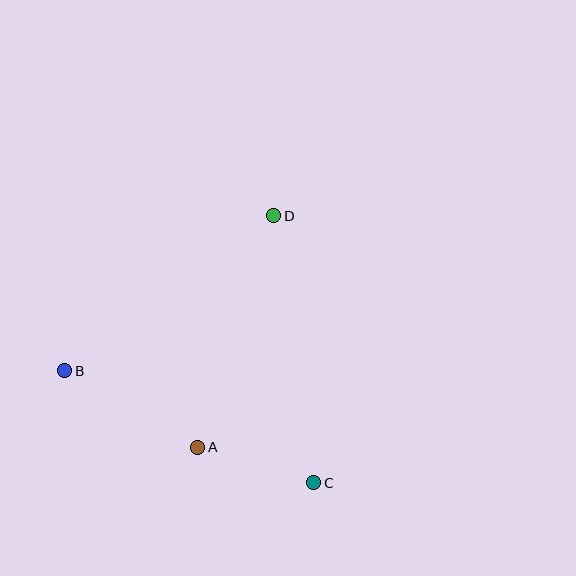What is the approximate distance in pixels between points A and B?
The distance between A and B is approximately 154 pixels.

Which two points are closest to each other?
Points A and C are closest to each other.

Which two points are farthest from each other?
Points B and C are farthest from each other.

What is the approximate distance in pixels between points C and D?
The distance between C and D is approximately 270 pixels.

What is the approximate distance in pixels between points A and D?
The distance between A and D is approximately 243 pixels.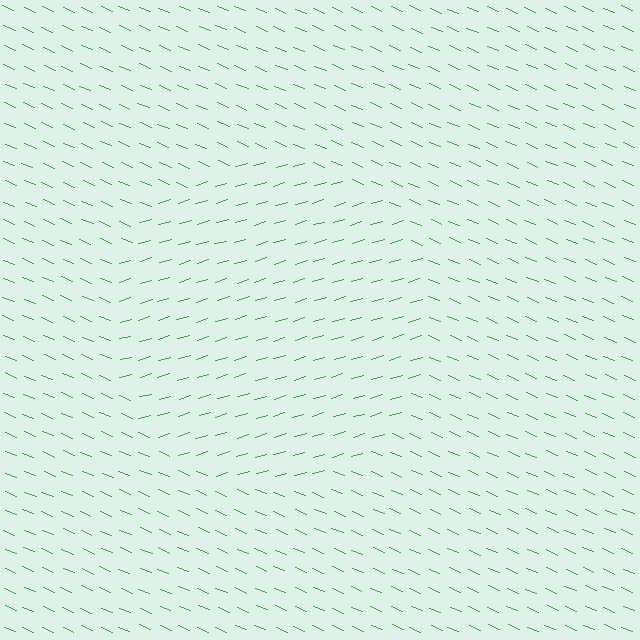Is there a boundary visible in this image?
Yes, there is a texture boundary formed by a change in line orientation.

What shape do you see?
I see a circle.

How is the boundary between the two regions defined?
The boundary is defined purely by a change in line orientation (approximately 39 degrees difference). All lines are the same color and thickness.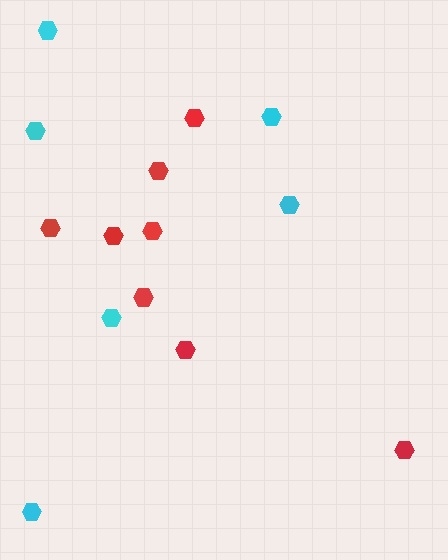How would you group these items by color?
There are 2 groups: one group of red hexagons (8) and one group of cyan hexagons (6).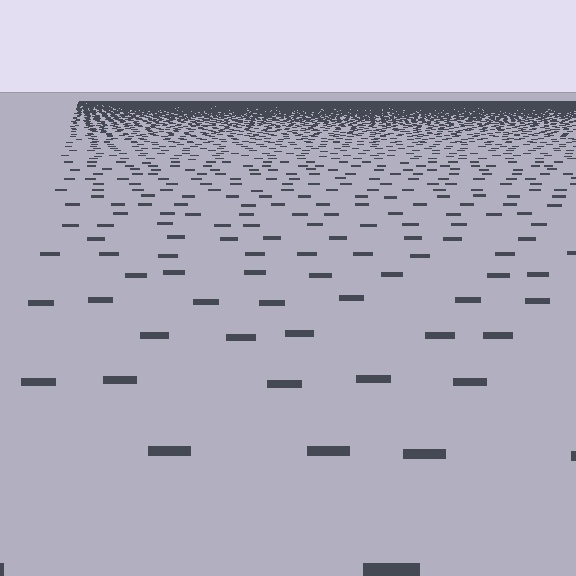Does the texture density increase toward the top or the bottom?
Density increases toward the top.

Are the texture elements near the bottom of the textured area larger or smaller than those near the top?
Larger. Near the bottom, elements are closer to the viewer and appear at a bigger on-screen size.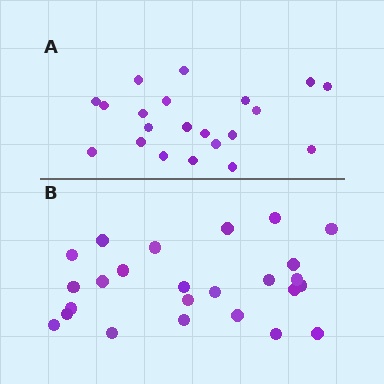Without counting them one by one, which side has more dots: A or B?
Region B (the bottom region) has more dots.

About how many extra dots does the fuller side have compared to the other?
Region B has about 4 more dots than region A.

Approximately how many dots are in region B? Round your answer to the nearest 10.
About 20 dots. (The exact count is 25, which rounds to 20.)